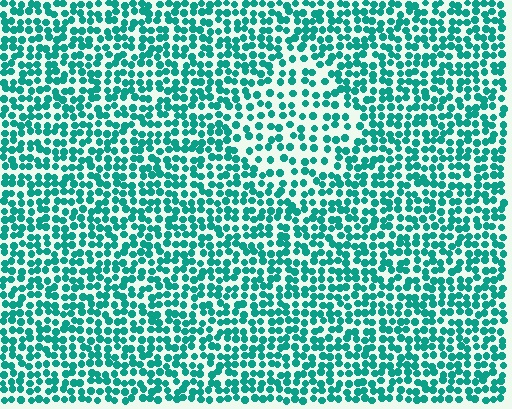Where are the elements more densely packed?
The elements are more densely packed outside the diamond boundary.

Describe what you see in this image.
The image contains small teal elements arranged at two different densities. A diamond-shaped region is visible where the elements are less densely packed than the surrounding area.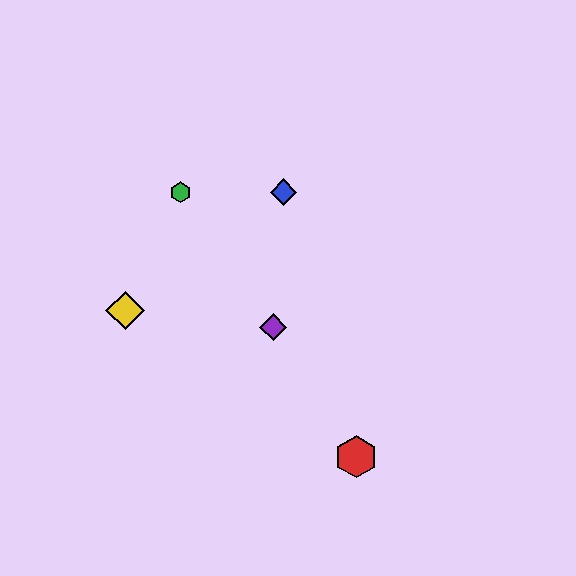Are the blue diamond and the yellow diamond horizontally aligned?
No, the blue diamond is at y≈192 and the yellow diamond is at y≈311.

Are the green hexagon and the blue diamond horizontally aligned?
Yes, both are at y≈192.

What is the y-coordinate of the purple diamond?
The purple diamond is at y≈327.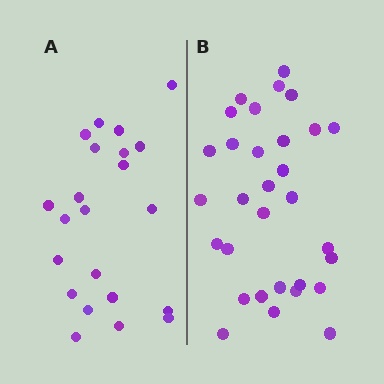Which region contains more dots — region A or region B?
Region B (the right region) has more dots.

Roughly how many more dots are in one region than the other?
Region B has roughly 8 or so more dots than region A.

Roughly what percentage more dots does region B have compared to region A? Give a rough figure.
About 40% more.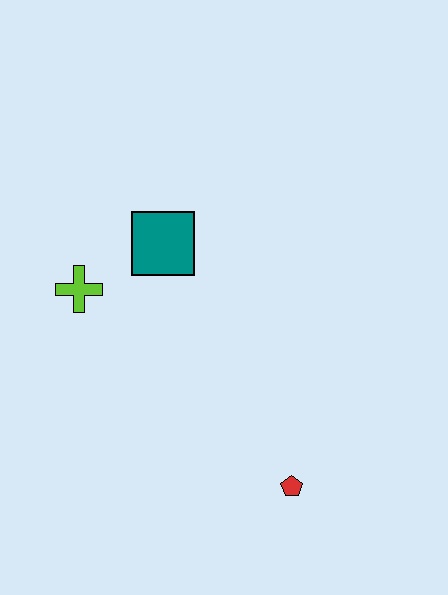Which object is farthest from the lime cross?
The red pentagon is farthest from the lime cross.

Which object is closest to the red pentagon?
The teal square is closest to the red pentagon.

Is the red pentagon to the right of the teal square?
Yes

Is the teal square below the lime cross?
No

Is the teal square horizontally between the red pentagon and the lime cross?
Yes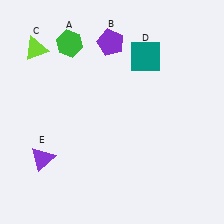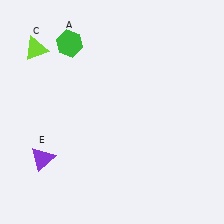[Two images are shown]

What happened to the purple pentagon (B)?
The purple pentagon (B) was removed in Image 2. It was in the top-left area of Image 1.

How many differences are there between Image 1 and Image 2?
There are 2 differences between the two images.